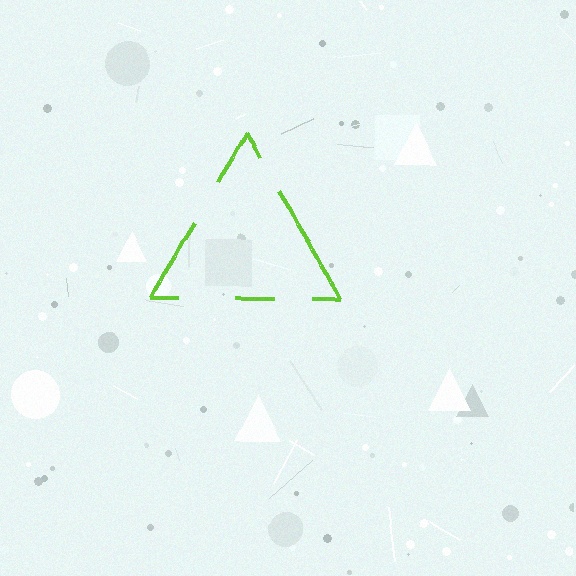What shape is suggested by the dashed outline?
The dashed outline suggests a triangle.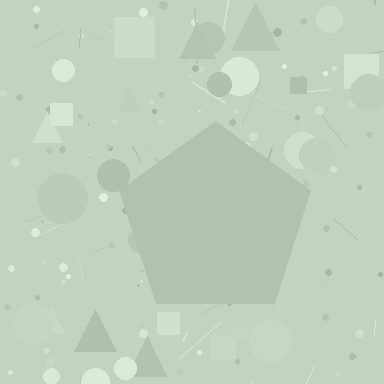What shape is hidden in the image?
A pentagon is hidden in the image.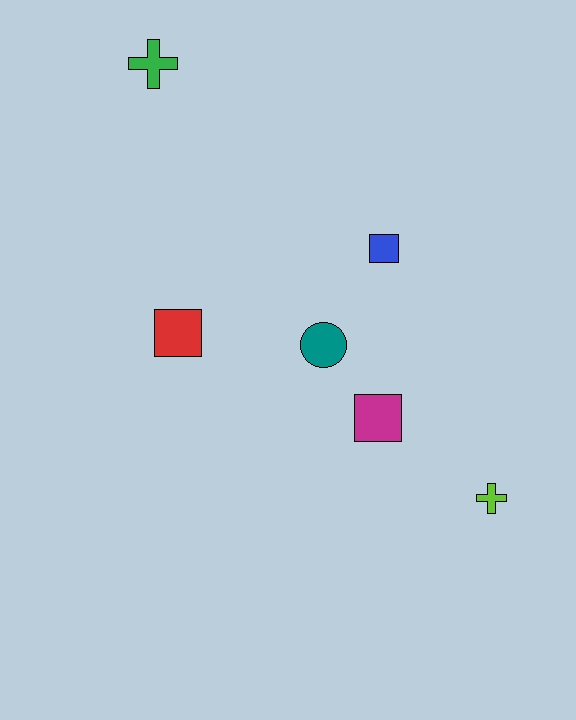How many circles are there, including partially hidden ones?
There is 1 circle.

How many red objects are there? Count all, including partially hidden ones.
There is 1 red object.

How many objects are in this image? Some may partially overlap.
There are 6 objects.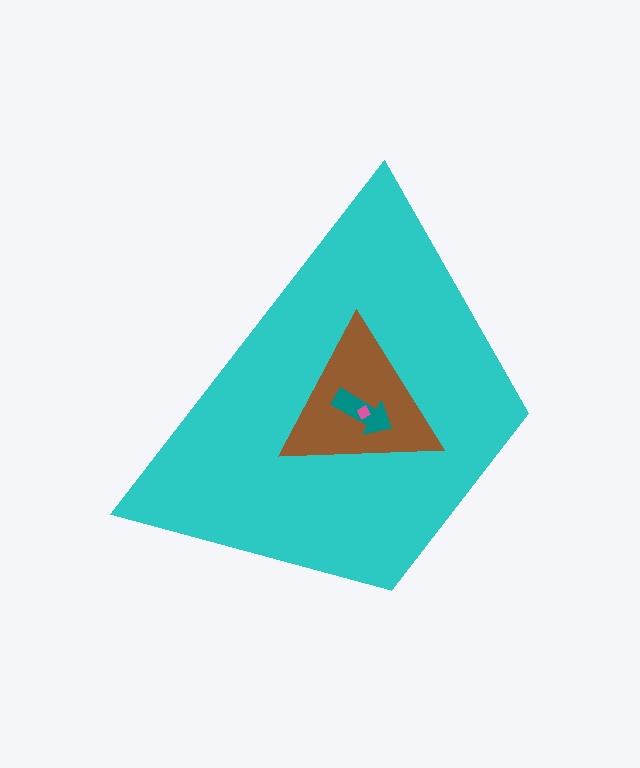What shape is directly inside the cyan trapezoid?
The brown triangle.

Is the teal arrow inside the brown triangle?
Yes.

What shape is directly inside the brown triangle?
The teal arrow.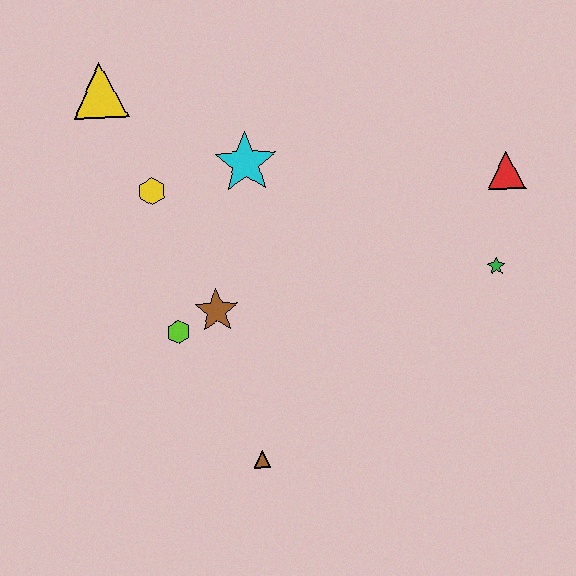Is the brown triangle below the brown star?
Yes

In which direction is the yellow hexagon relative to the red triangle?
The yellow hexagon is to the left of the red triangle.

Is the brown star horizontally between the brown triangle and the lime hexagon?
Yes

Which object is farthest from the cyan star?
The brown triangle is farthest from the cyan star.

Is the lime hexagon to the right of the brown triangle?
No